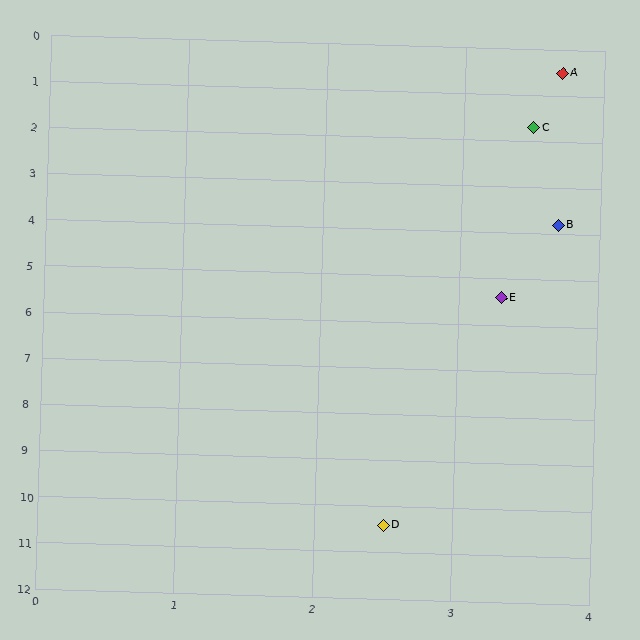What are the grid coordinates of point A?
Point A is at approximately (3.7, 0.5).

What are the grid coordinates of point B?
Point B is at approximately (3.7, 3.8).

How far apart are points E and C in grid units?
Points E and C are about 3.7 grid units apart.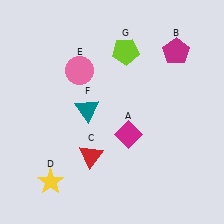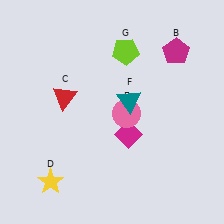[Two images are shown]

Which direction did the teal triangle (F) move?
The teal triangle (F) moved right.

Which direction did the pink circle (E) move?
The pink circle (E) moved right.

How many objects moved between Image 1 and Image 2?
3 objects moved between the two images.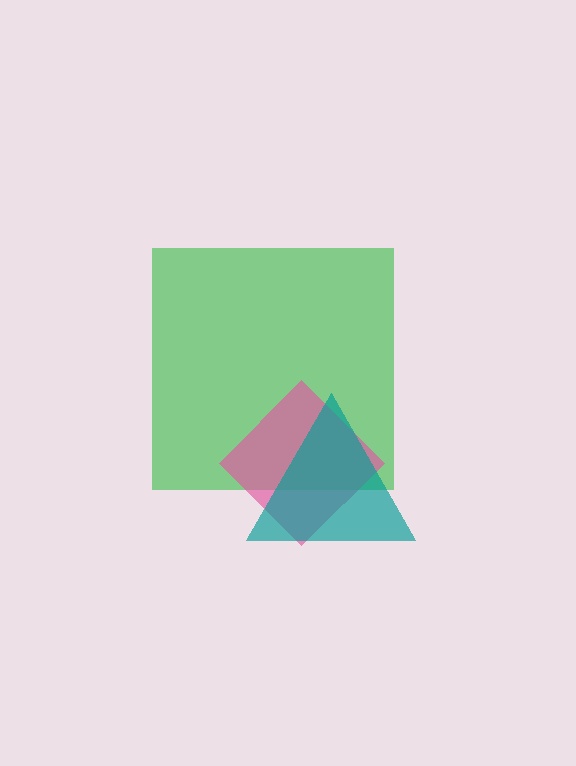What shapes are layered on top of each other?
The layered shapes are: a green square, a pink diamond, a teal triangle.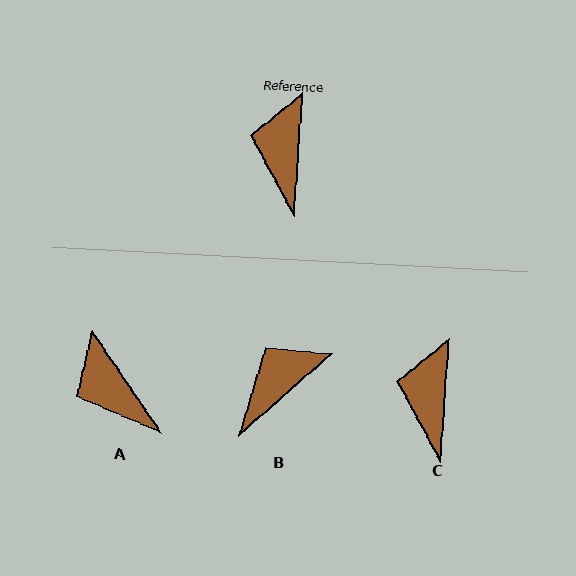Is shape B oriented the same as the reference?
No, it is off by about 45 degrees.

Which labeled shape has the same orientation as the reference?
C.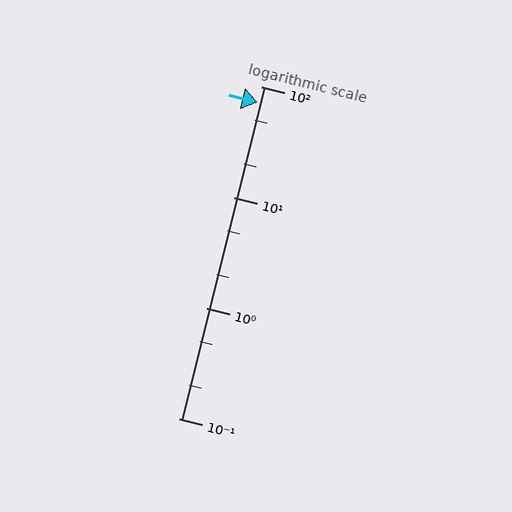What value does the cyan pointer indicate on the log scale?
The pointer indicates approximately 72.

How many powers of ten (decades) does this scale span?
The scale spans 3 decades, from 0.1 to 100.